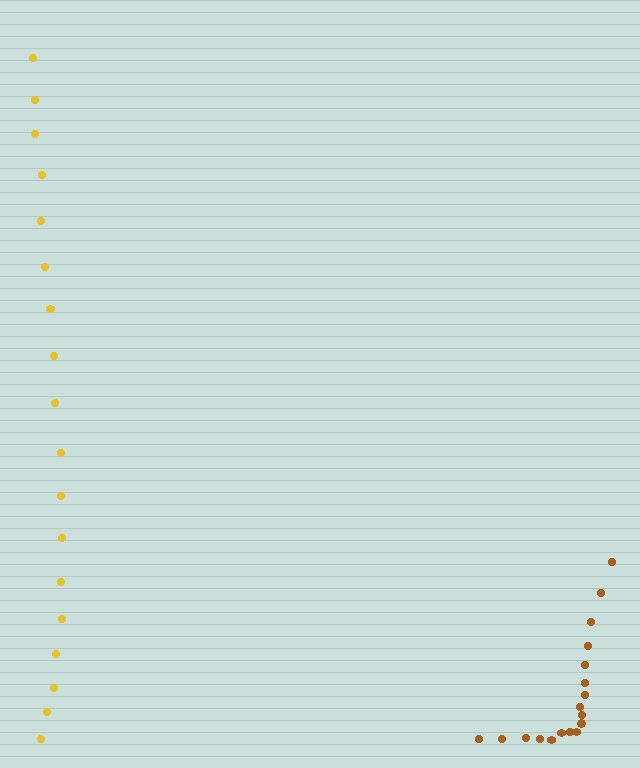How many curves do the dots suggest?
There are 2 distinct paths.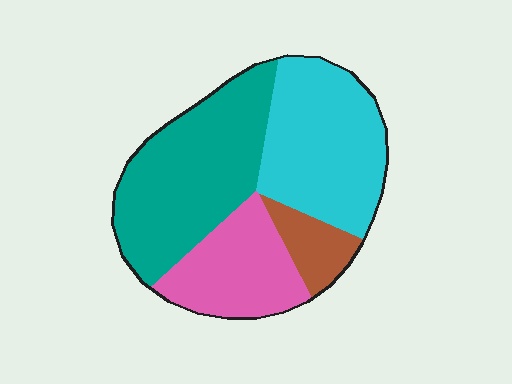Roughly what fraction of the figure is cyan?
Cyan covers 33% of the figure.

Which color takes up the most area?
Teal, at roughly 35%.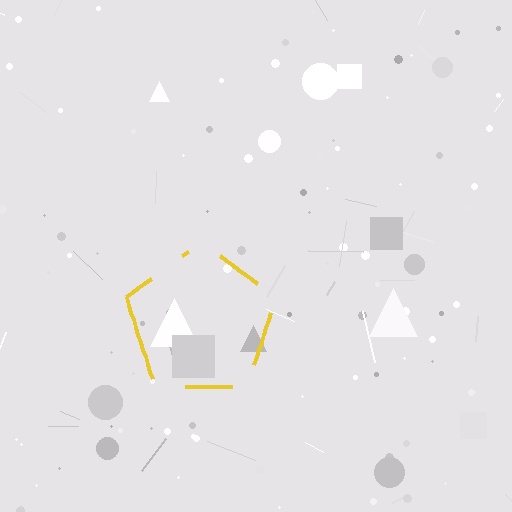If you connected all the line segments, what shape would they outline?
They would outline a pentagon.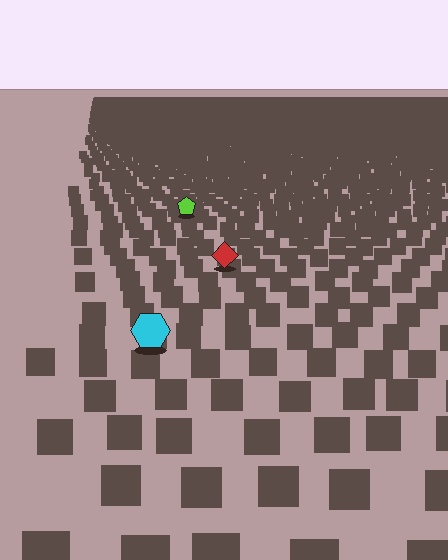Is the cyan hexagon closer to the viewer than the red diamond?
Yes. The cyan hexagon is closer — you can tell from the texture gradient: the ground texture is coarser near it.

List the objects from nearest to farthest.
From nearest to farthest: the cyan hexagon, the red diamond, the lime pentagon.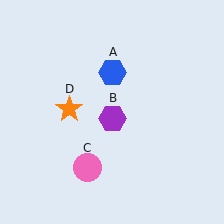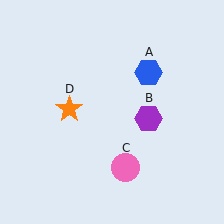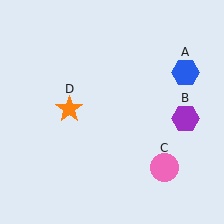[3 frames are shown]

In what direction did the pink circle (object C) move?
The pink circle (object C) moved right.